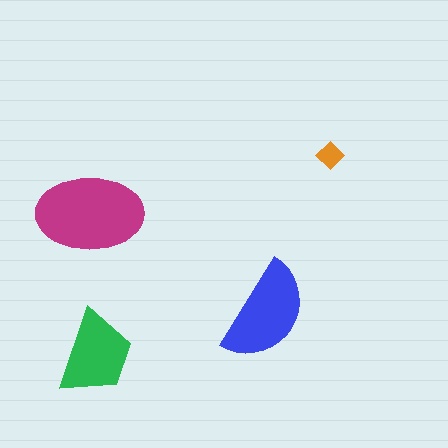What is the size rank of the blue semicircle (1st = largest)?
2nd.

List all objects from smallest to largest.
The orange diamond, the green trapezoid, the blue semicircle, the magenta ellipse.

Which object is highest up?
The orange diamond is topmost.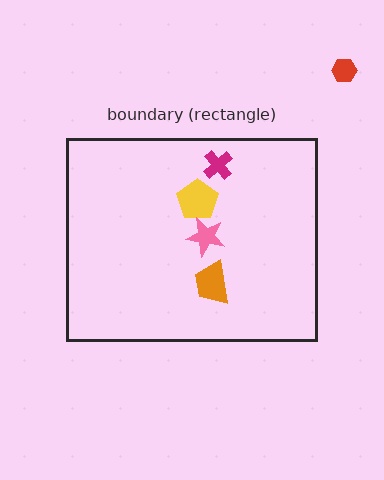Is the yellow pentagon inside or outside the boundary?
Inside.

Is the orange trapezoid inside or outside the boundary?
Inside.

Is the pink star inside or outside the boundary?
Inside.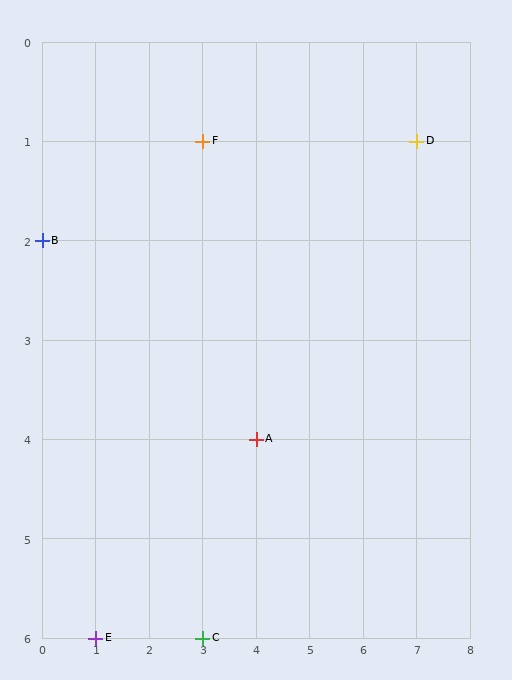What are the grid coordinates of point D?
Point D is at grid coordinates (7, 1).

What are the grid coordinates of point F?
Point F is at grid coordinates (3, 1).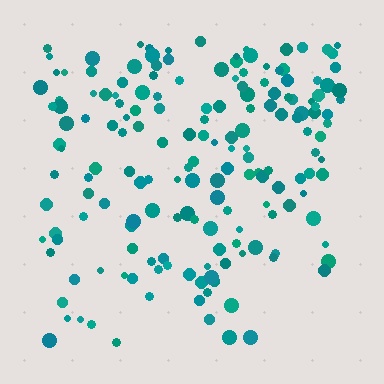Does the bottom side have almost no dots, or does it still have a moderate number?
Still a moderate number, just noticeably fewer than the top.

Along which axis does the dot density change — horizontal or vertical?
Vertical.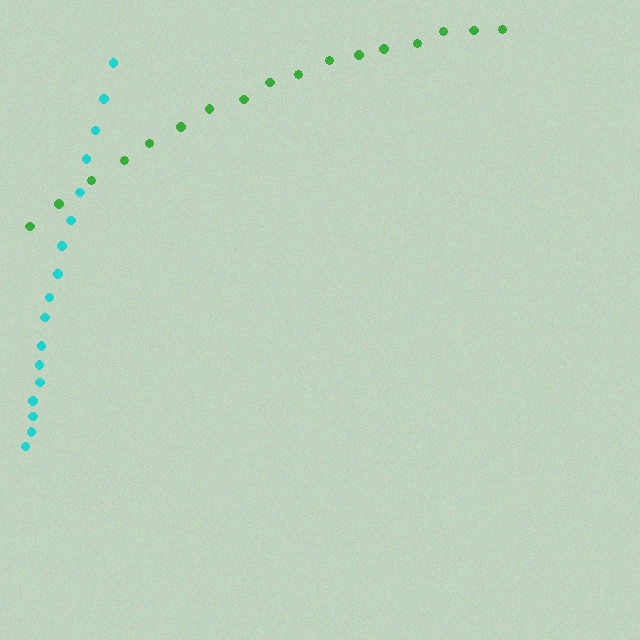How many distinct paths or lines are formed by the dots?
There are 2 distinct paths.